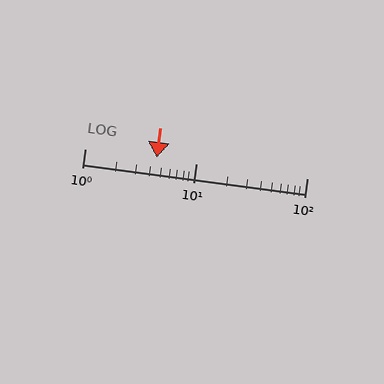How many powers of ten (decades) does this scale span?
The scale spans 2 decades, from 1 to 100.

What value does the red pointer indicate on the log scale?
The pointer indicates approximately 4.4.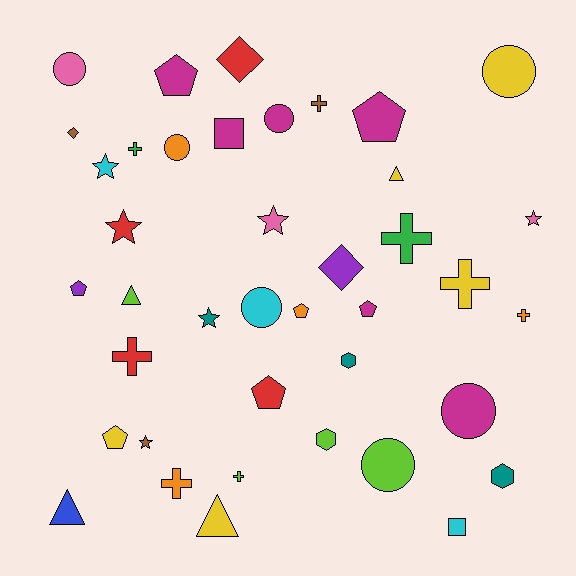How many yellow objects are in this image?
There are 5 yellow objects.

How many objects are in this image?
There are 40 objects.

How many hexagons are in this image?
There are 3 hexagons.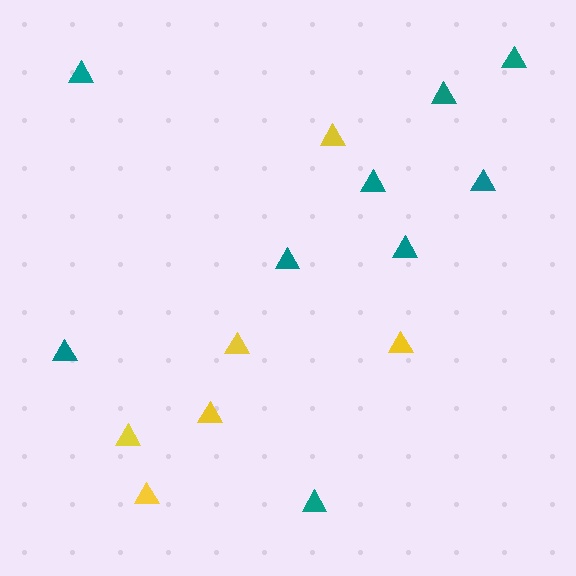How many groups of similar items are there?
There are 2 groups: one group of yellow triangles (6) and one group of teal triangles (9).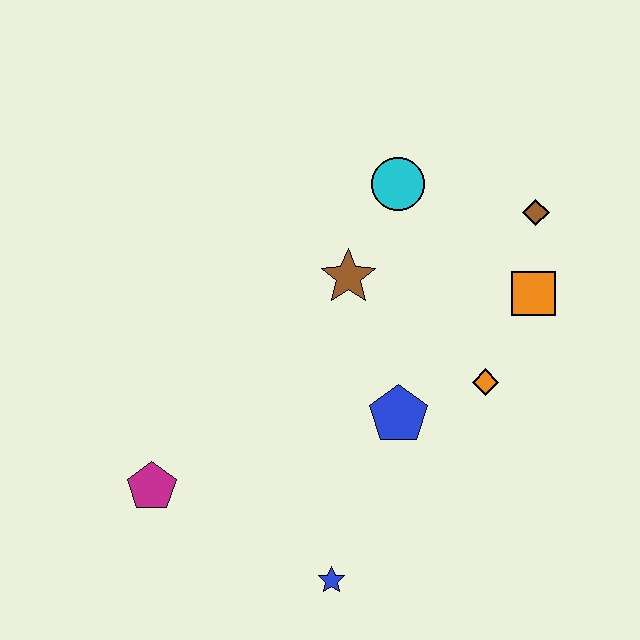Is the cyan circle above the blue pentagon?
Yes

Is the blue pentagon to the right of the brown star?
Yes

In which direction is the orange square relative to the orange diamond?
The orange square is above the orange diamond.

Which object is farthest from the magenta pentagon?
The brown diamond is farthest from the magenta pentagon.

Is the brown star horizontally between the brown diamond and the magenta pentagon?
Yes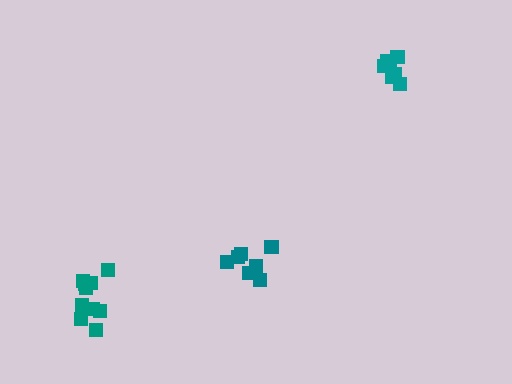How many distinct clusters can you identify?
There are 3 distinct clusters.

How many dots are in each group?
Group 1: 7 dots, Group 2: 10 dots, Group 3: 7 dots (24 total).